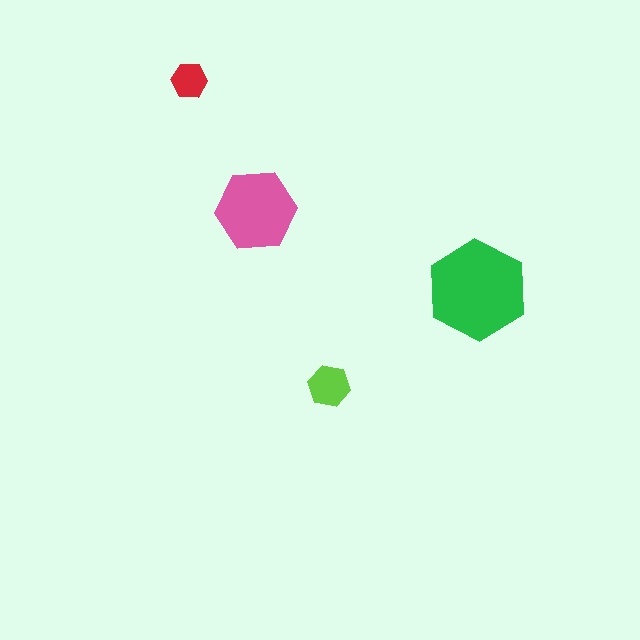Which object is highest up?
The red hexagon is topmost.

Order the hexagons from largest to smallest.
the green one, the pink one, the lime one, the red one.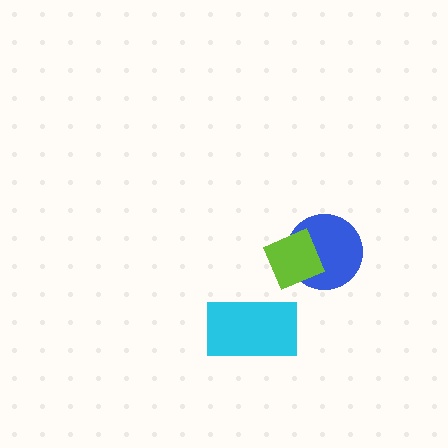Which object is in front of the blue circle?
The lime diamond is in front of the blue circle.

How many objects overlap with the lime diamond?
1 object overlaps with the lime diamond.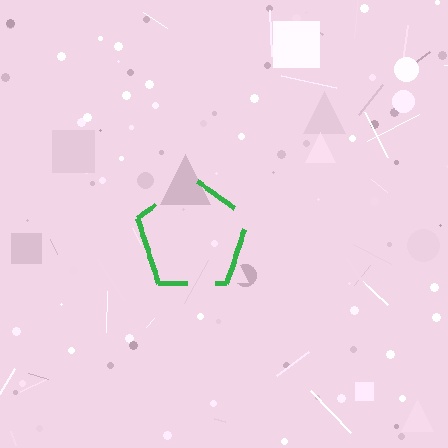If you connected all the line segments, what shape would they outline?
They would outline a pentagon.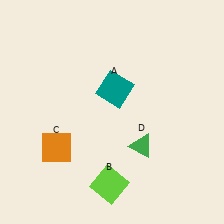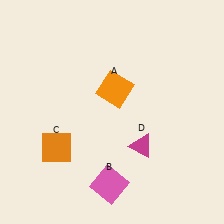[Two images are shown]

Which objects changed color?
A changed from teal to orange. B changed from lime to pink. D changed from green to magenta.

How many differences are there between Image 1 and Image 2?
There are 3 differences between the two images.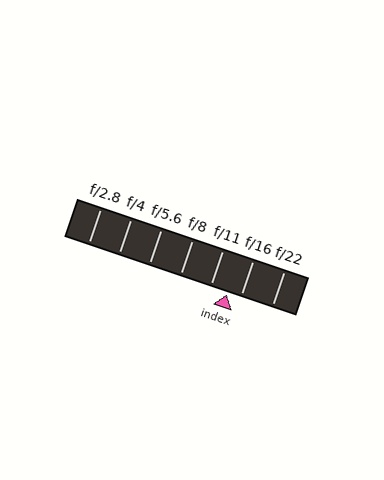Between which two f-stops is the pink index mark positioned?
The index mark is between f/11 and f/16.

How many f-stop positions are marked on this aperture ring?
There are 7 f-stop positions marked.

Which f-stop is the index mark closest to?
The index mark is closest to f/16.